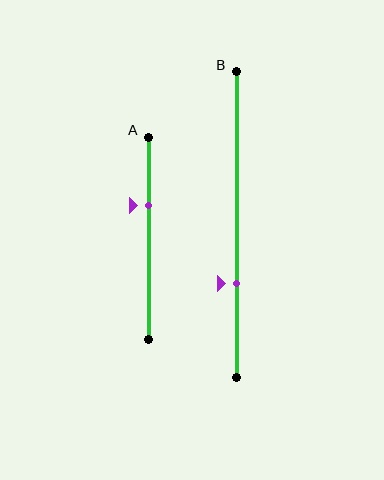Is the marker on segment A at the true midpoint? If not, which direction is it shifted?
No, the marker on segment A is shifted upward by about 16% of the segment length.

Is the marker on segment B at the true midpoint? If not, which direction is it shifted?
No, the marker on segment B is shifted downward by about 19% of the segment length.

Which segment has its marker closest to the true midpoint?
Segment A has its marker closest to the true midpoint.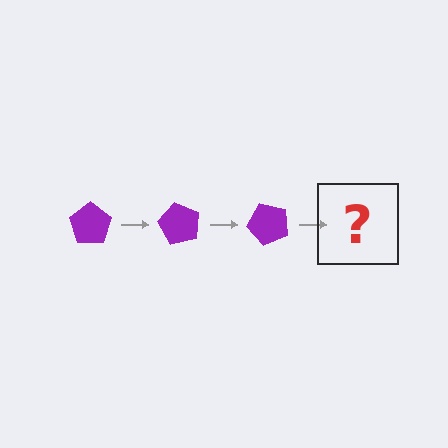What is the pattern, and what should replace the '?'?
The pattern is that the pentagon rotates 60 degrees each step. The '?' should be a purple pentagon rotated 180 degrees.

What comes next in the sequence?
The next element should be a purple pentagon rotated 180 degrees.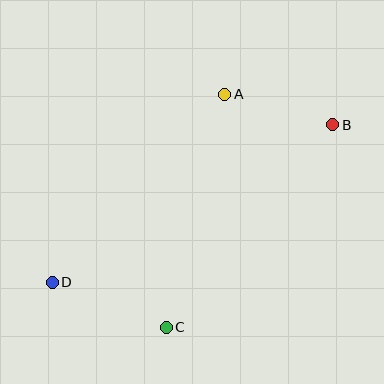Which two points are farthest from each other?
Points B and D are farthest from each other.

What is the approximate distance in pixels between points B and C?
The distance between B and C is approximately 262 pixels.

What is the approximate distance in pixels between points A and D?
The distance between A and D is approximately 255 pixels.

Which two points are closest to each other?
Points A and B are closest to each other.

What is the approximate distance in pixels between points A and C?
The distance between A and C is approximately 240 pixels.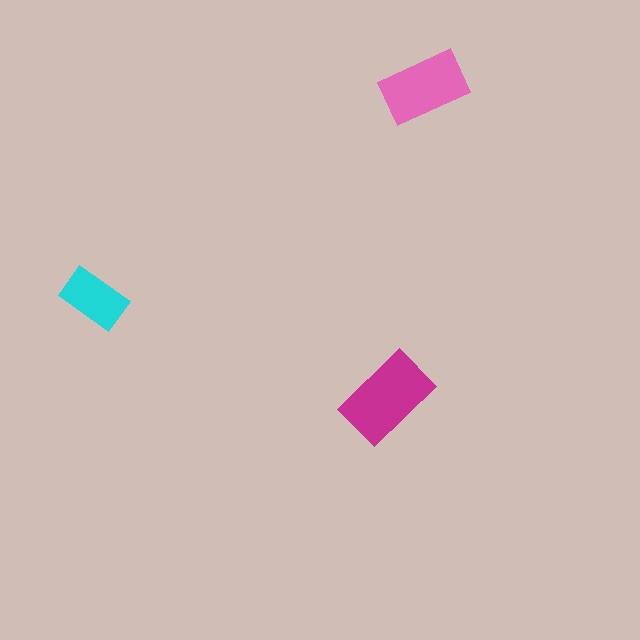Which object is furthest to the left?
The cyan rectangle is leftmost.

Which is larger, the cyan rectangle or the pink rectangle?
The pink one.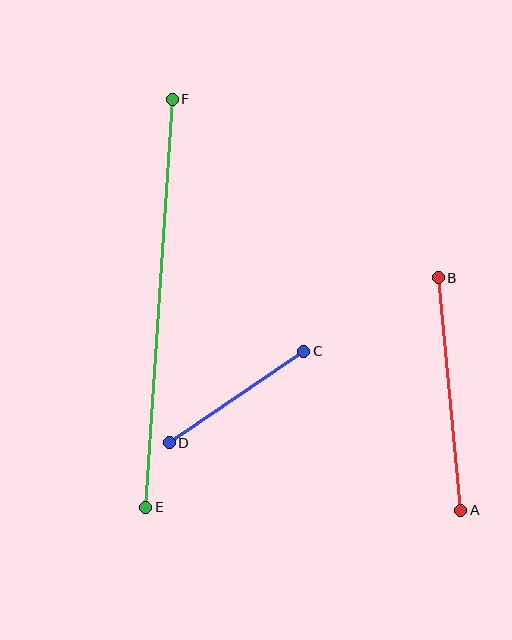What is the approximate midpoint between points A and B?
The midpoint is at approximately (449, 394) pixels.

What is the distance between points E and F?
The distance is approximately 409 pixels.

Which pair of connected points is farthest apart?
Points E and F are farthest apart.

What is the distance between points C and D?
The distance is approximately 163 pixels.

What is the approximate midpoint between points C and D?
The midpoint is at approximately (236, 397) pixels.